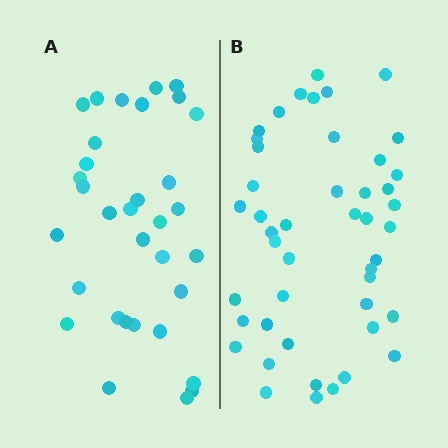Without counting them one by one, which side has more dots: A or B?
Region B (the right region) has more dots.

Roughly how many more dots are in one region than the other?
Region B has approximately 15 more dots than region A.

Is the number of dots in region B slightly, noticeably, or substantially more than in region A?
Region B has noticeably more, but not dramatically so. The ratio is roughly 1.4 to 1.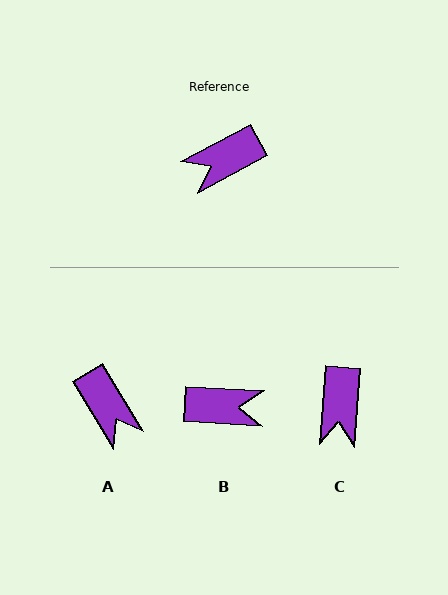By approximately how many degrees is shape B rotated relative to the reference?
Approximately 149 degrees counter-clockwise.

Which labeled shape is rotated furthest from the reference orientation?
B, about 149 degrees away.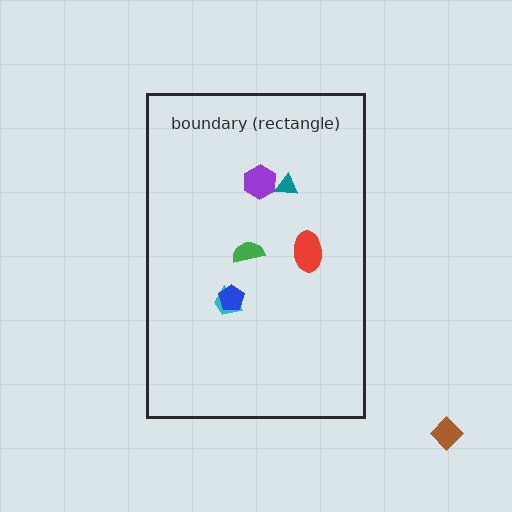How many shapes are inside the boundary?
6 inside, 1 outside.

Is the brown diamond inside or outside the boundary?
Outside.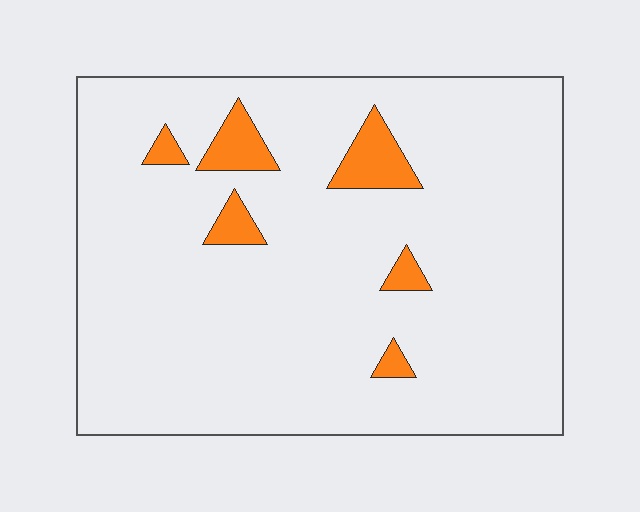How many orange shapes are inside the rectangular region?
6.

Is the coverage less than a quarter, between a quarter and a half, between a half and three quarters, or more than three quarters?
Less than a quarter.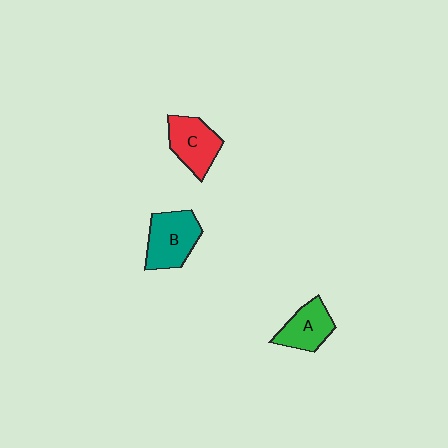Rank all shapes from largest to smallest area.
From largest to smallest: B (teal), C (red), A (green).